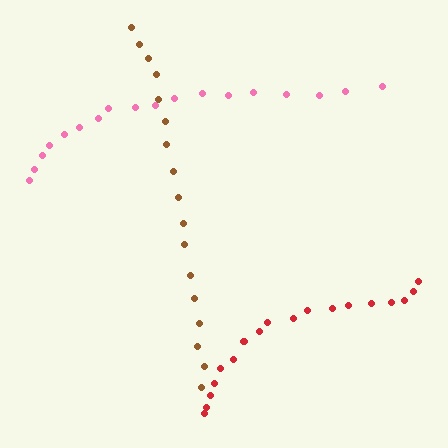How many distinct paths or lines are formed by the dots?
There are 3 distinct paths.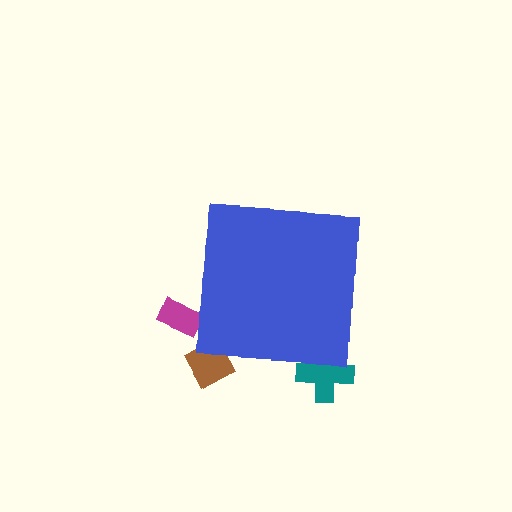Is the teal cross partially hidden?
Yes, the teal cross is partially hidden behind the blue square.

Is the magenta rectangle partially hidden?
Yes, the magenta rectangle is partially hidden behind the blue square.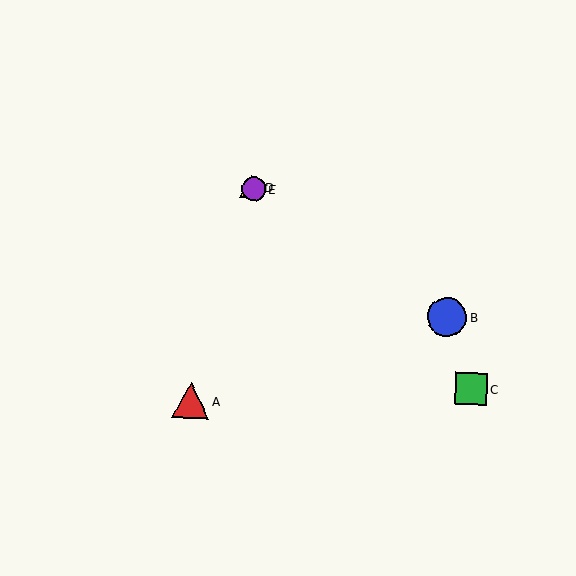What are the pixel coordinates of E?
Object E is at (254, 189).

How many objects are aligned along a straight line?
3 objects (C, D, E) are aligned along a straight line.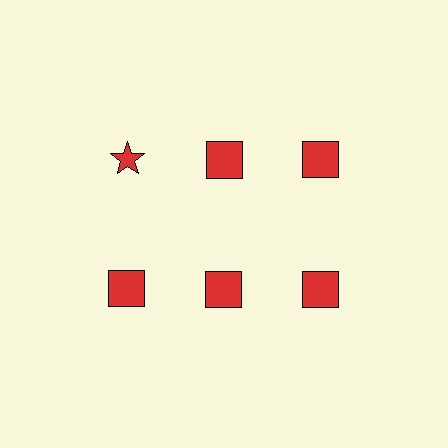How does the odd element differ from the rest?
It has a different shape: star instead of square.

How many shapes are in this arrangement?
There are 6 shapes arranged in a grid pattern.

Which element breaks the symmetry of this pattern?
The red star in the top row, leftmost column breaks the symmetry. All other shapes are red squares.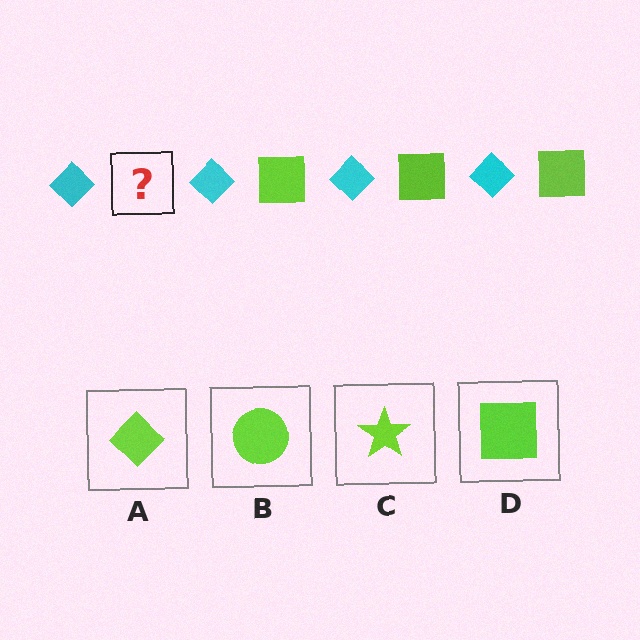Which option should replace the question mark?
Option D.